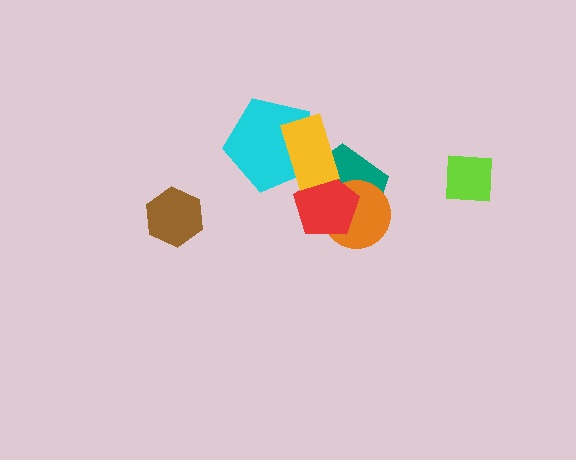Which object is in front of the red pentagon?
The yellow rectangle is in front of the red pentagon.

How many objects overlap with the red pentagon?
3 objects overlap with the red pentagon.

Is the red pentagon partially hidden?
Yes, it is partially covered by another shape.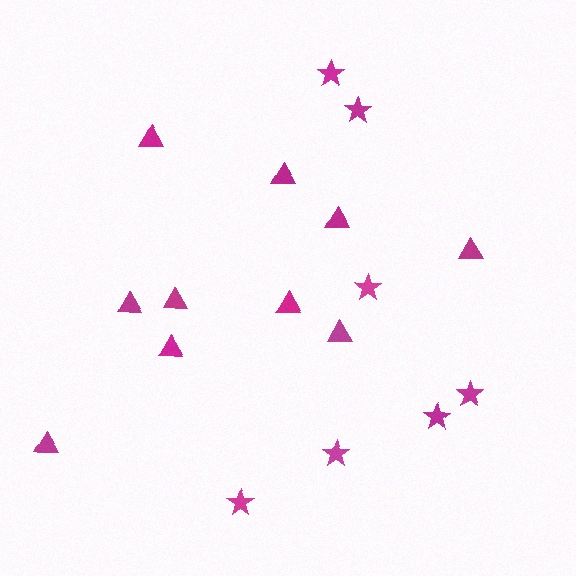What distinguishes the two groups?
There are 2 groups: one group of triangles (10) and one group of stars (7).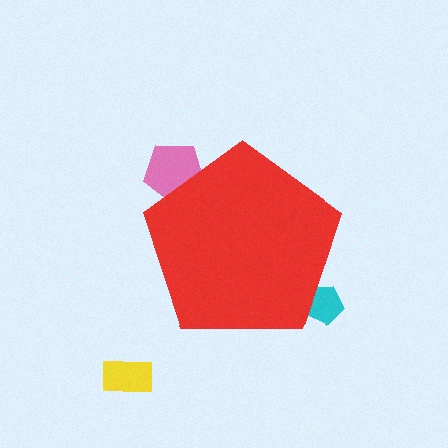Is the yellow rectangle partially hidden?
No, the yellow rectangle is fully visible.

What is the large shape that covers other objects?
A red pentagon.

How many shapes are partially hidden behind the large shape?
2 shapes are partially hidden.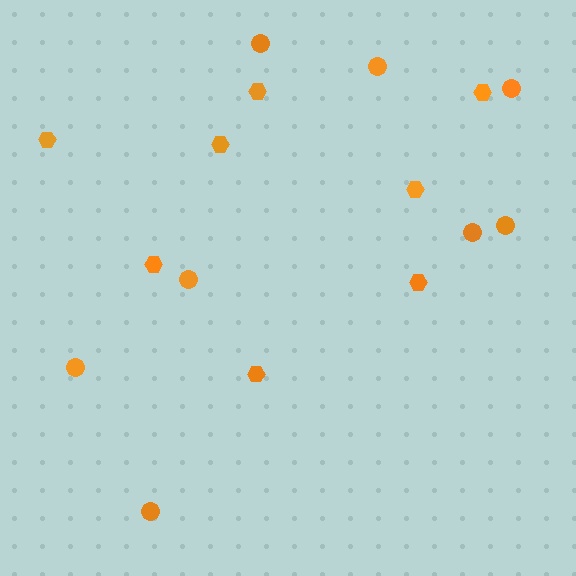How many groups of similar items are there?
There are 2 groups: one group of hexagons (8) and one group of circles (8).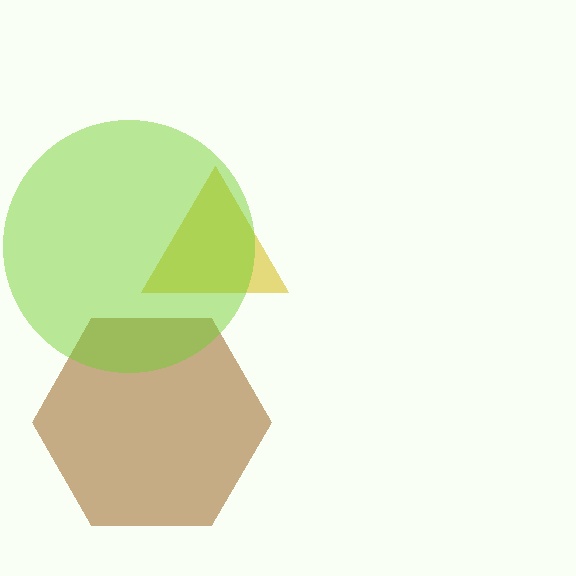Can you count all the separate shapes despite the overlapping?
Yes, there are 3 separate shapes.